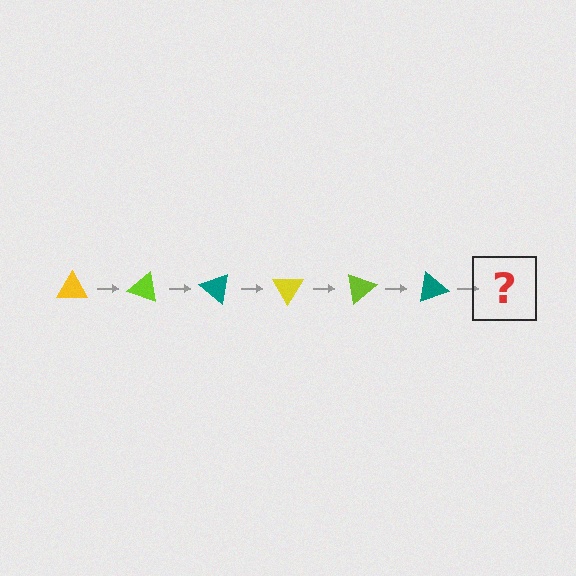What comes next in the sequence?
The next element should be a yellow triangle, rotated 120 degrees from the start.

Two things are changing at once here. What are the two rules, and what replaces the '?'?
The two rules are that it rotates 20 degrees each step and the color cycles through yellow, lime, and teal. The '?' should be a yellow triangle, rotated 120 degrees from the start.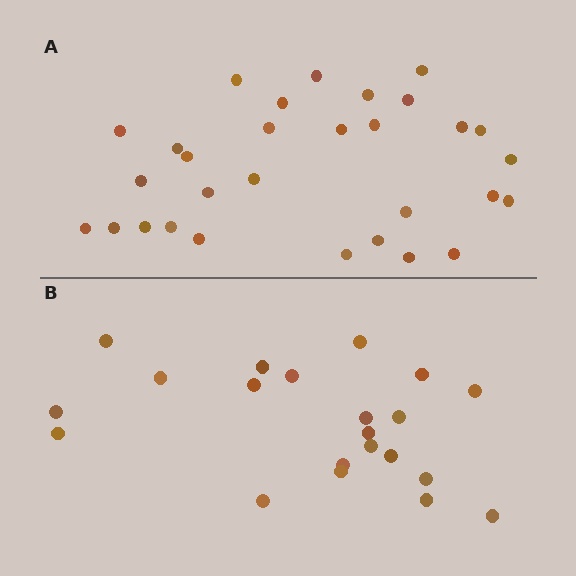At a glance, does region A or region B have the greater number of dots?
Region A (the top region) has more dots.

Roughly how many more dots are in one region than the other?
Region A has roughly 8 or so more dots than region B.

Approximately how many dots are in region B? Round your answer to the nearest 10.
About 20 dots. (The exact count is 21, which rounds to 20.)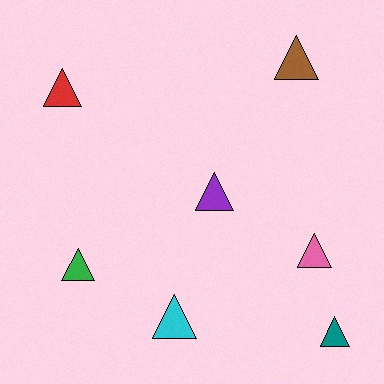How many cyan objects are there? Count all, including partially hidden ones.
There is 1 cyan object.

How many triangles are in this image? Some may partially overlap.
There are 7 triangles.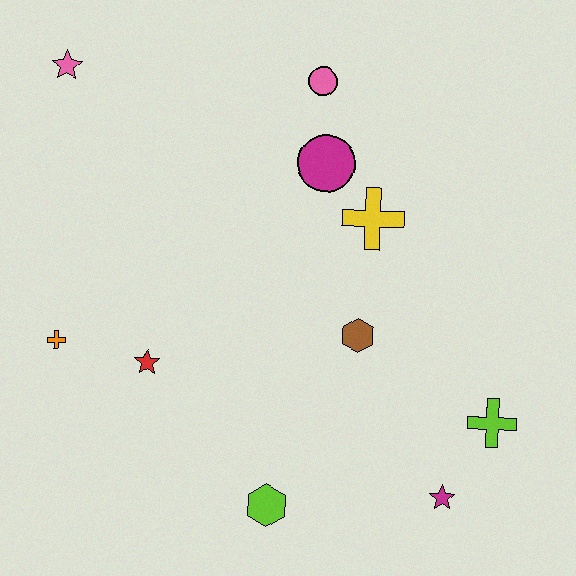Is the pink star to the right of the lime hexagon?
No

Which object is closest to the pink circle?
The magenta circle is closest to the pink circle.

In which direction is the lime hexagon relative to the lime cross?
The lime hexagon is to the left of the lime cross.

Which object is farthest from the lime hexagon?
The pink star is farthest from the lime hexagon.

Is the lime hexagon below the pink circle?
Yes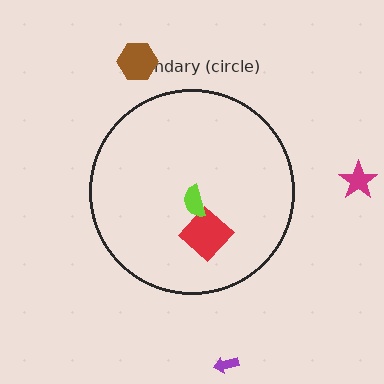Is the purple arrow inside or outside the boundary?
Outside.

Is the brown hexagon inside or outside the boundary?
Outside.